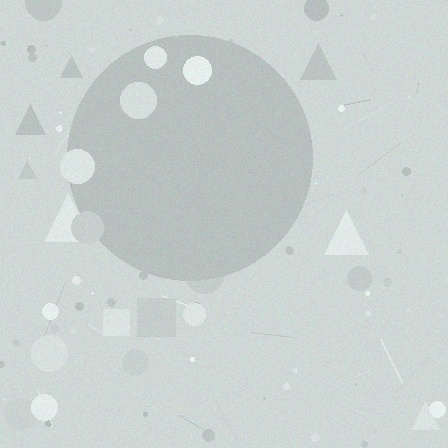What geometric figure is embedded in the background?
A circle is embedded in the background.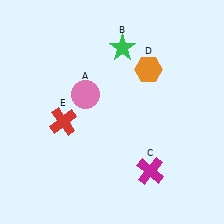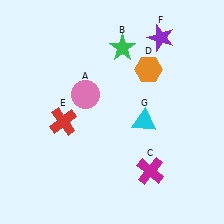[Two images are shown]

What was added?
A purple star (F), a cyan triangle (G) were added in Image 2.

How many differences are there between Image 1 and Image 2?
There are 2 differences between the two images.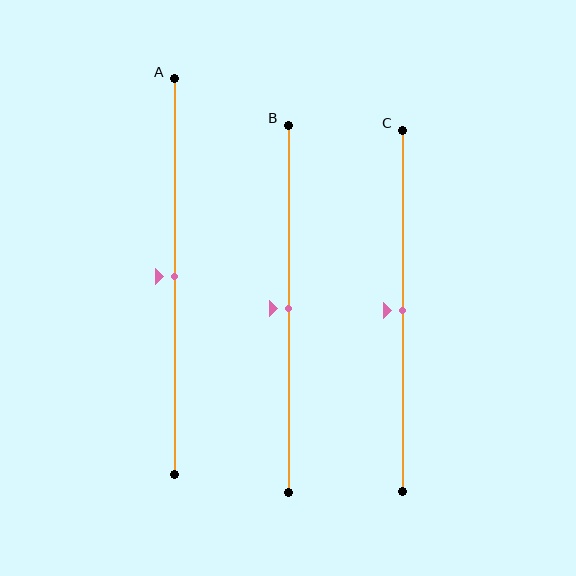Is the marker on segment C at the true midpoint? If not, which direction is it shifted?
Yes, the marker on segment C is at the true midpoint.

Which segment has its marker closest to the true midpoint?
Segment A has its marker closest to the true midpoint.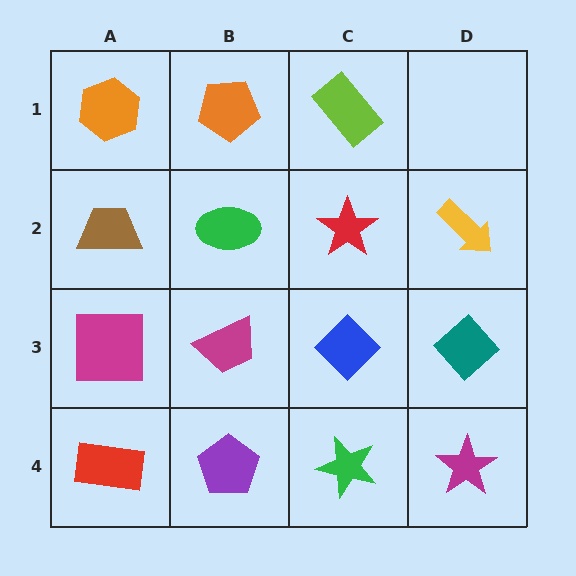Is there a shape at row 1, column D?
No, that cell is empty.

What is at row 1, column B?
An orange pentagon.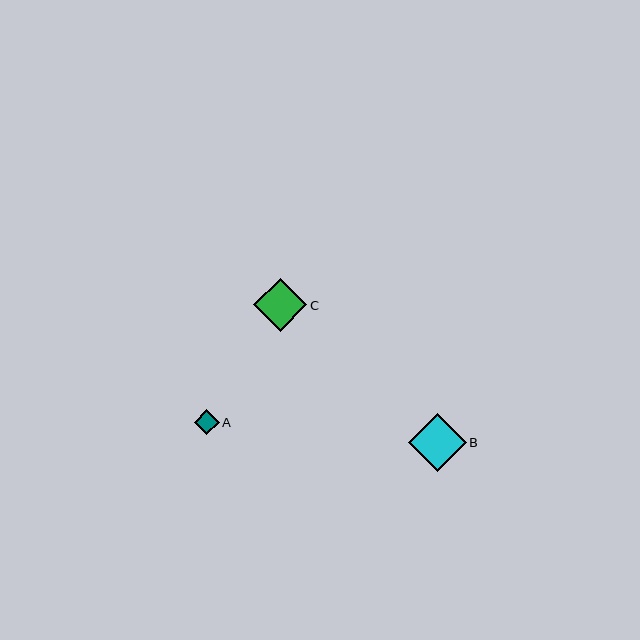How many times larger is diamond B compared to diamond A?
Diamond B is approximately 2.3 times the size of diamond A.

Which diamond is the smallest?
Diamond A is the smallest with a size of approximately 25 pixels.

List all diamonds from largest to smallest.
From largest to smallest: B, C, A.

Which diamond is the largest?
Diamond B is the largest with a size of approximately 58 pixels.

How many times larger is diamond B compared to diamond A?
Diamond B is approximately 2.3 times the size of diamond A.